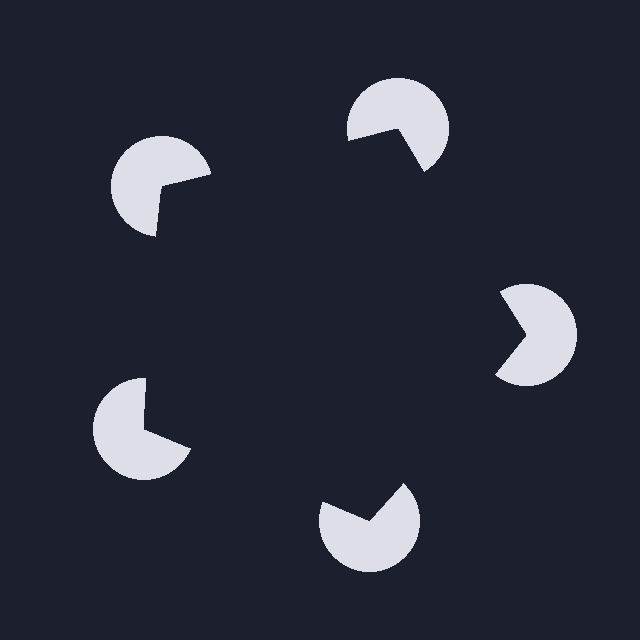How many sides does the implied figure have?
5 sides.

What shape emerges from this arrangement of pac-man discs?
An illusory pentagon — its edges are inferred from the aligned wedge cuts in the pac-man discs, not physically drawn.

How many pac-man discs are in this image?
There are 5 — one at each vertex of the illusory pentagon.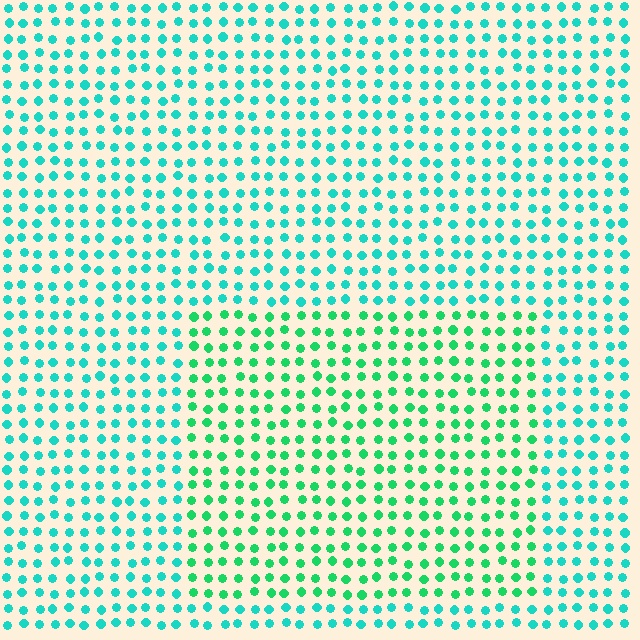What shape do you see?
I see a rectangle.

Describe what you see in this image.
The image is filled with small cyan elements in a uniform arrangement. A rectangle-shaped region is visible where the elements are tinted to a slightly different hue, forming a subtle color boundary.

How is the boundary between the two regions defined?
The boundary is defined purely by a slight shift in hue (about 30 degrees). Spacing, size, and orientation are identical on both sides.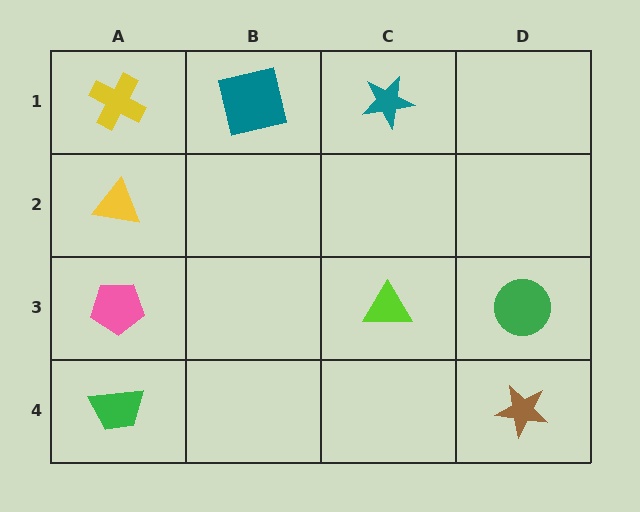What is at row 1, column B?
A teal square.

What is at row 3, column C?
A lime triangle.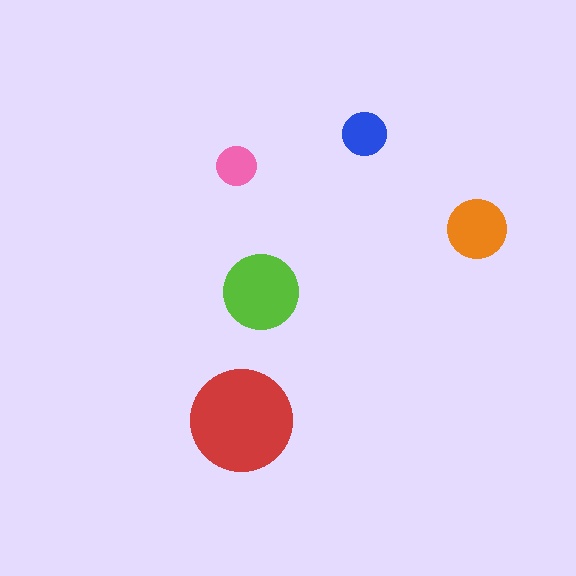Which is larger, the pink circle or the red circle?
The red one.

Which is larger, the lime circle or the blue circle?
The lime one.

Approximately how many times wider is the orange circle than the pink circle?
About 1.5 times wider.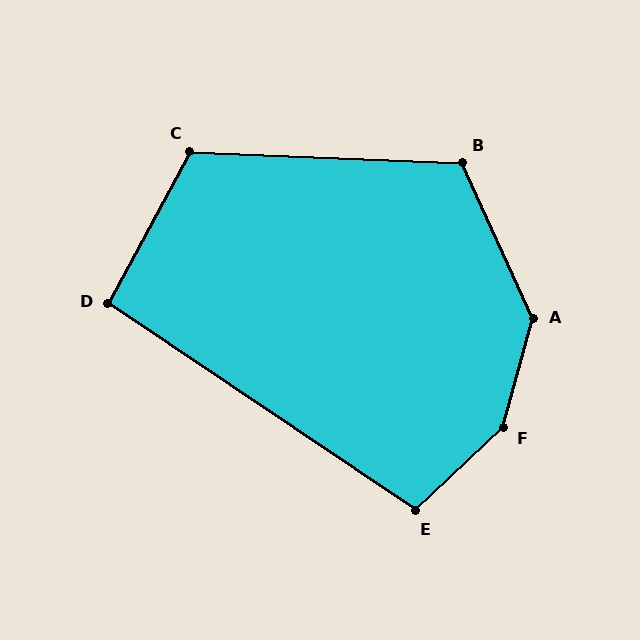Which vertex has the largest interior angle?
F, at approximately 148 degrees.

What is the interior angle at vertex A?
Approximately 141 degrees (obtuse).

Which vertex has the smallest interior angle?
D, at approximately 95 degrees.